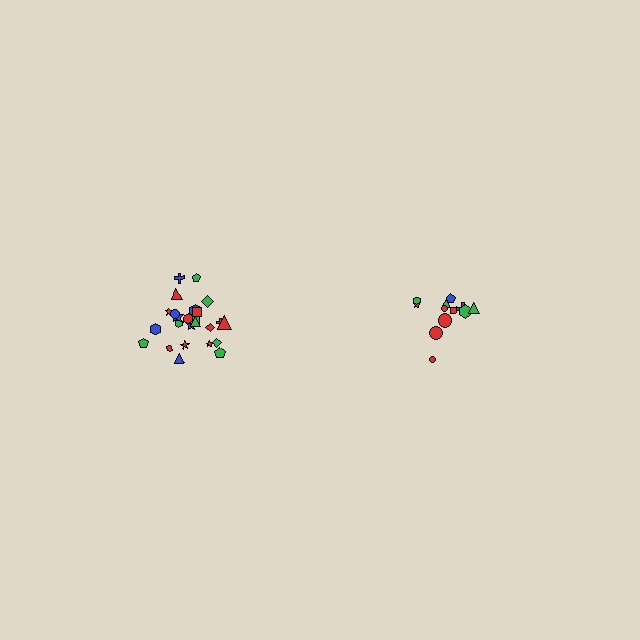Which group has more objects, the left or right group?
The left group.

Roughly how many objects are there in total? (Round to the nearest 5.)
Roughly 35 objects in total.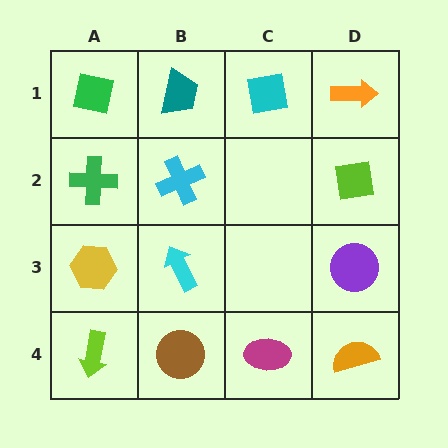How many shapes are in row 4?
4 shapes.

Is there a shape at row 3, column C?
No, that cell is empty.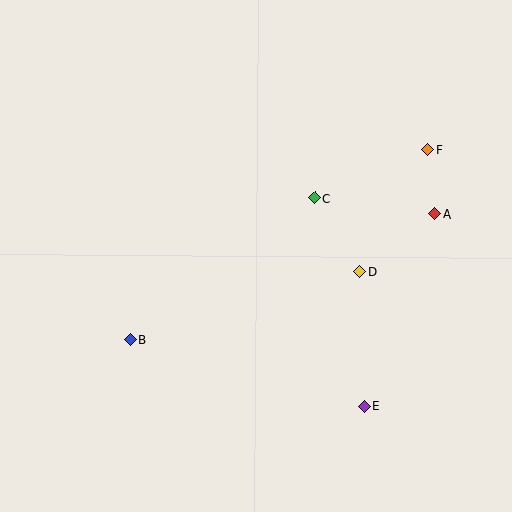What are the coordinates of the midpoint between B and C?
The midpoint between B and C is at (223, 269).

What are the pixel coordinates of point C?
Point C is at (315, 198).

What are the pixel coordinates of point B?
Point B is at (130, 340).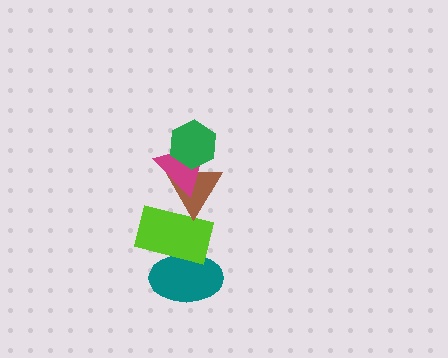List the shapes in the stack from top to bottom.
From top to bottom: the green hexagon, the magenta triangle, the brown triangle, the lime rectangle, the teal ellipse.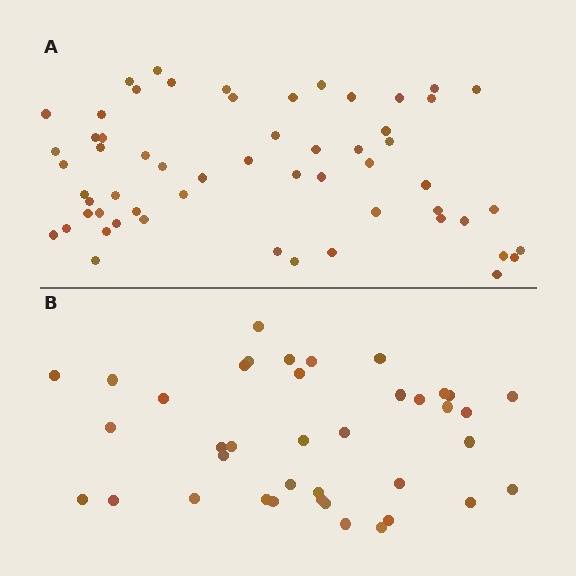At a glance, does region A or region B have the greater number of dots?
Region A (the top region) has more dots.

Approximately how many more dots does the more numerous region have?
Region A has approximately 20 more dots than region B.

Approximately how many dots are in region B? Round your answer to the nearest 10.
About 40 dots. (The exact count is 39, which rounds to 40.)